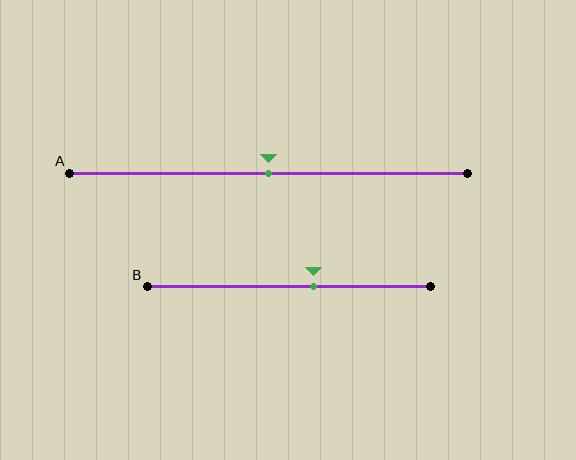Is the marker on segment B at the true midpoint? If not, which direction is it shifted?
No, the marker on segment B is shifted to the right by about 8% of the segment length.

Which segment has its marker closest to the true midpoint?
Segment A has its marker closest to the true midpoint.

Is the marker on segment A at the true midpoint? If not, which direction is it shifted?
Yes, the marker on segment A is at the true midpoint.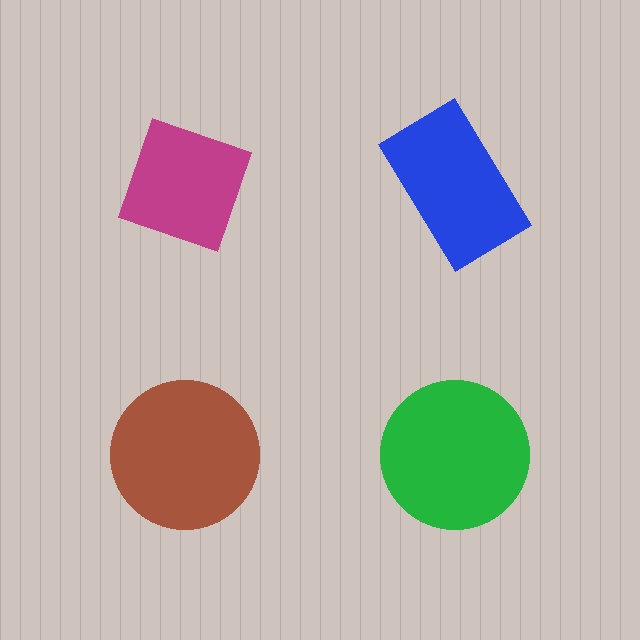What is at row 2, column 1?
A brown circle.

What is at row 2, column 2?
A green circle.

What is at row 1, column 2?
A blue rectangle.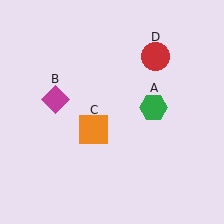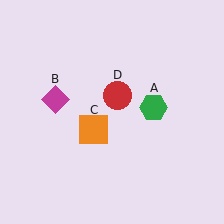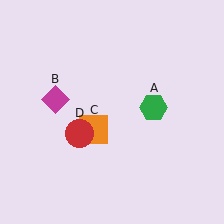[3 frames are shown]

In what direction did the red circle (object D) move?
The red circle (object D) moved down and to the left.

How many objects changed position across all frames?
1 object changed position: red circle (object D).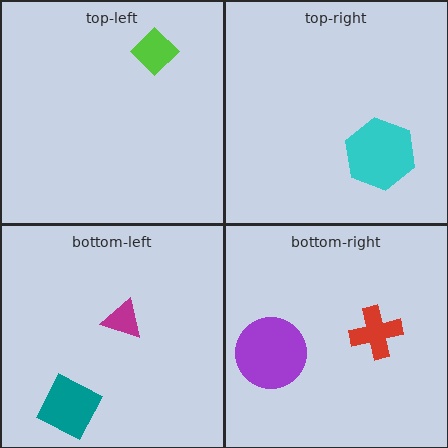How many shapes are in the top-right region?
1.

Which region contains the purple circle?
The bottom-right region.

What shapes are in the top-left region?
The lime diamond.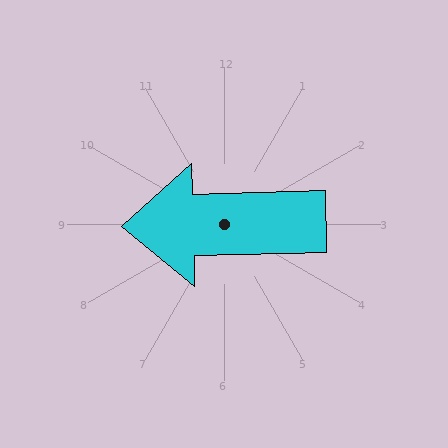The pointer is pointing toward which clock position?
Roughly 9 o'clock.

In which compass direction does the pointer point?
West.